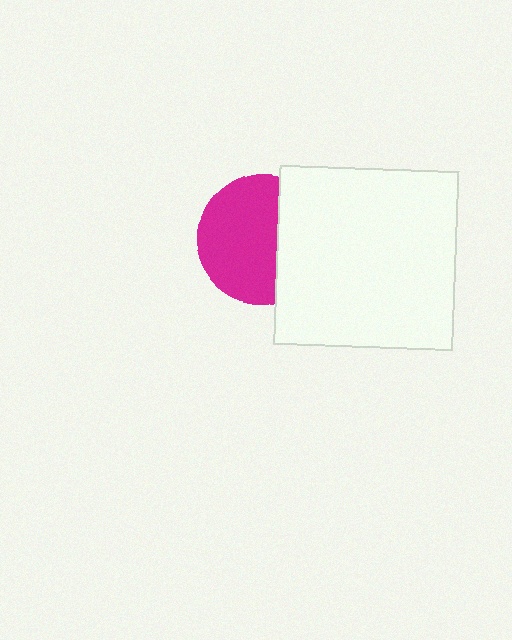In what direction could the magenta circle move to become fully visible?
The magenta circle could move left. That would shift it out from behind the white square entirely.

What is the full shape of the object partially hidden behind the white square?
The partially hidden object is a magenta circle.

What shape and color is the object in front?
The object in front is a white square.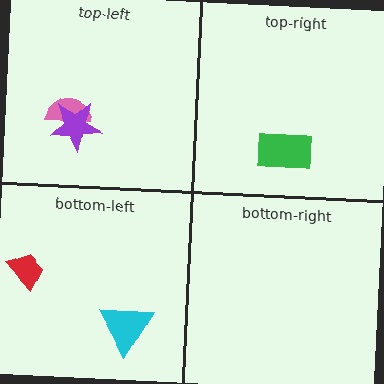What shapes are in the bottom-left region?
The cyan triangle, the red trapezoid.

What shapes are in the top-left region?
The pink semicircle, the purple star.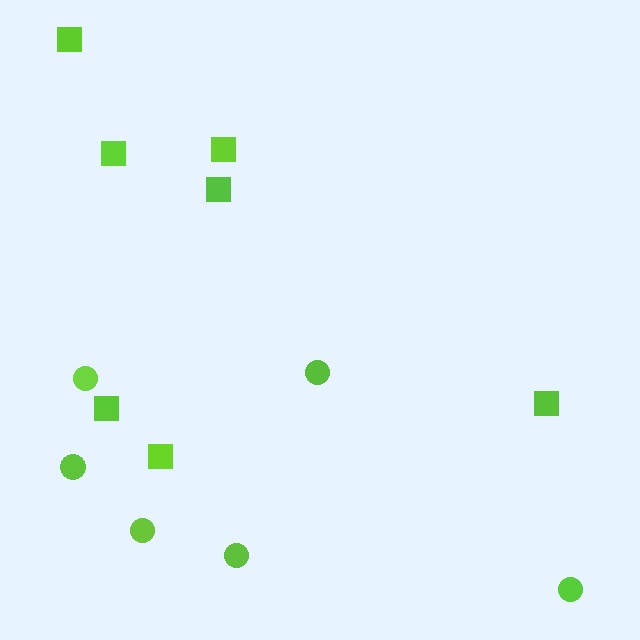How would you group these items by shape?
There are 2 groups: one group of squares (7) and one group of circles (6).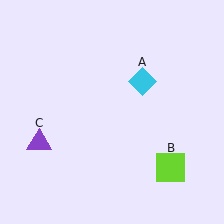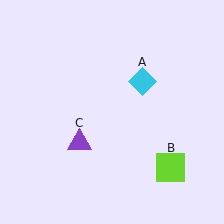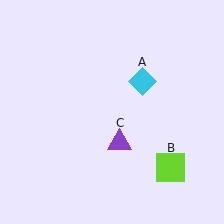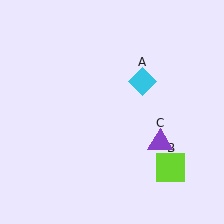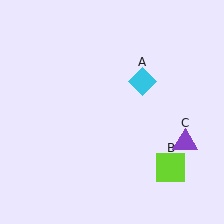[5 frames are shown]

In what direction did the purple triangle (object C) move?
The purple triangle (object C) moved right.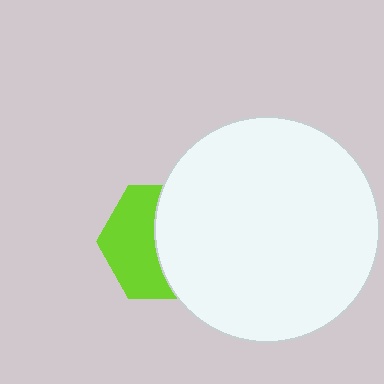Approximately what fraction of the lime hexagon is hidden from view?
Roughly 52% of the lime hexagon is hidden behind the white circle.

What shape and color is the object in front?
The object in front is a white circle.